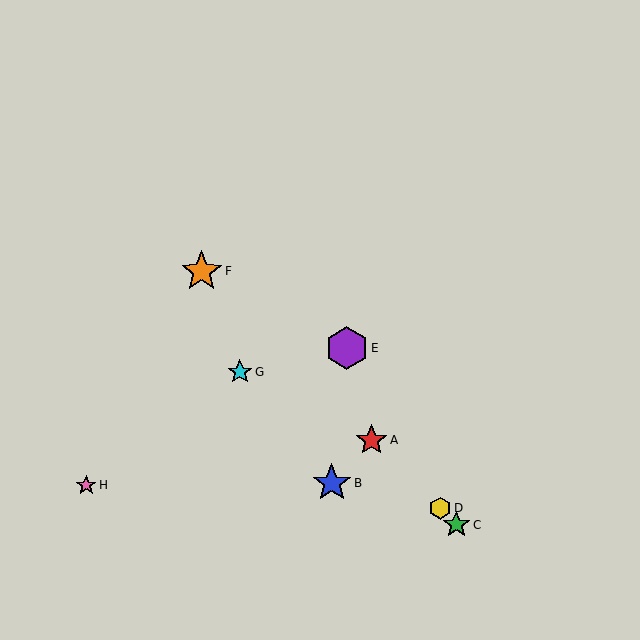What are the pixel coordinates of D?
Object D is at (440, 508).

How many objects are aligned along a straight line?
4 objects (A, C, D, F) are aligned along a straight line.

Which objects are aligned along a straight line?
Objects A, C, D, F are aligned along a straight line.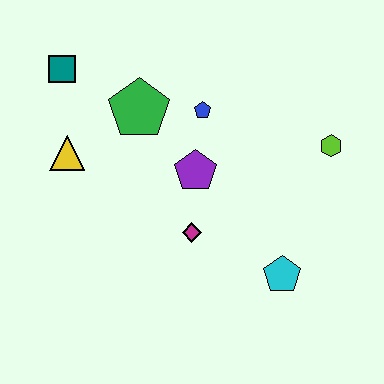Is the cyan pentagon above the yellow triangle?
No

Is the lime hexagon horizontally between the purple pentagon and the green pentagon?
No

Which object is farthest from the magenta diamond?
The teal square is farthest from the magenta diamond.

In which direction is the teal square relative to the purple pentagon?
The teal square is to the left of the purple pentagon.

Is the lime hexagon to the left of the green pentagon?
No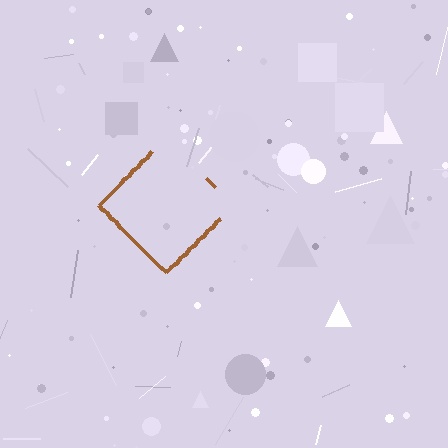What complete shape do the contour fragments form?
The contour fragments form a diamond.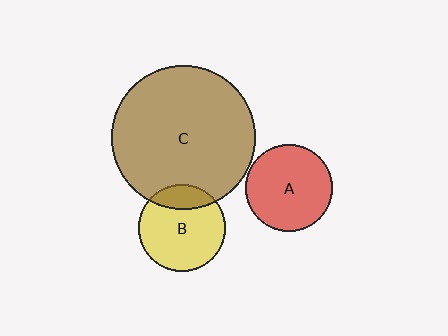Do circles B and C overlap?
Yes.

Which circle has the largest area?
Circle C (brown).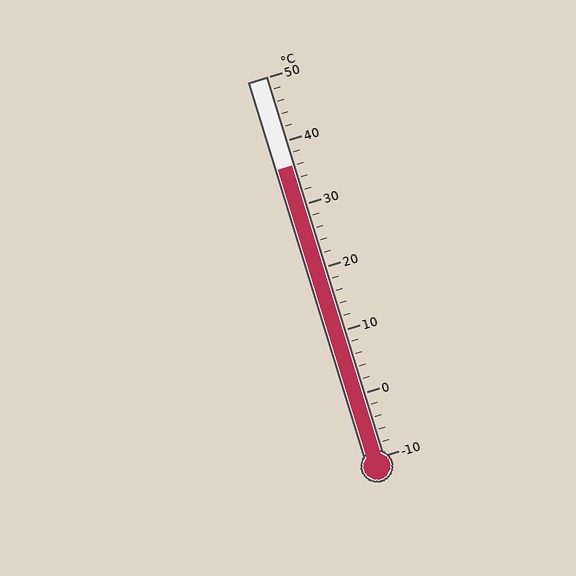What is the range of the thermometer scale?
The thermometer scale ranges from -10°C to 50°C.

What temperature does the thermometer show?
The thermometer shows approximately 36°C.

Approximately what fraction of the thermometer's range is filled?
The thermometer is filled to approximately 75% of its range.